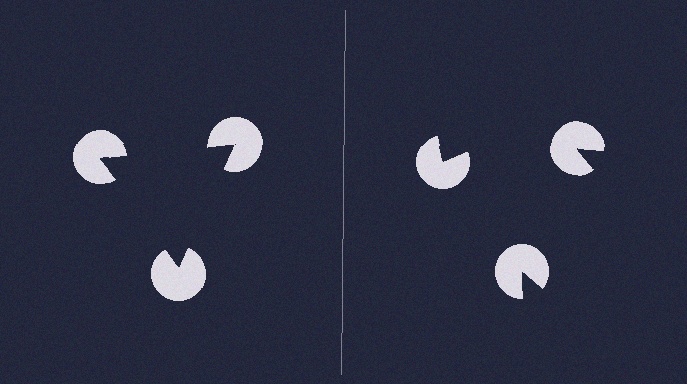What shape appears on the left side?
An illusory triangle.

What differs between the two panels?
The pac-man discs are positioned identically on both sides; only the wedge orientations differ. On the left they align to a triangle; on the right they are misaligned.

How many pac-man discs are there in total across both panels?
6 — 3 on each side.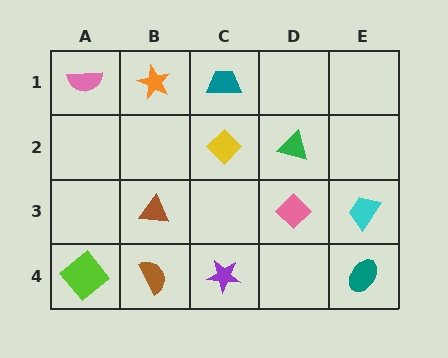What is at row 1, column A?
A pink semicircle.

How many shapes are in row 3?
3 shapes.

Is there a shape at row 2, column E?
No, that cell is empty.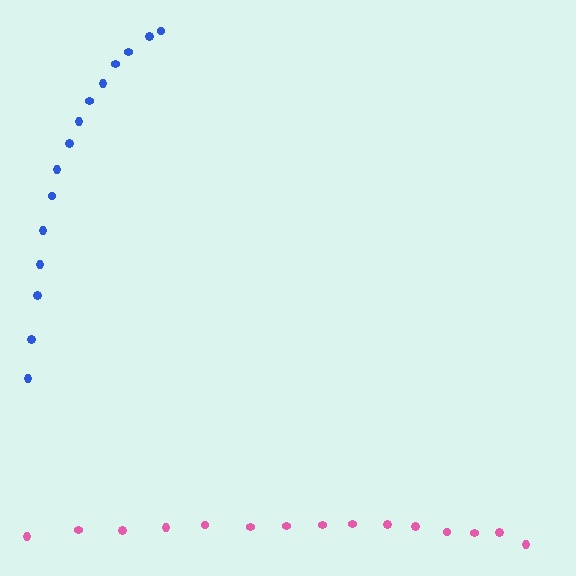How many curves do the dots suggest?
There are 2 distinct paths.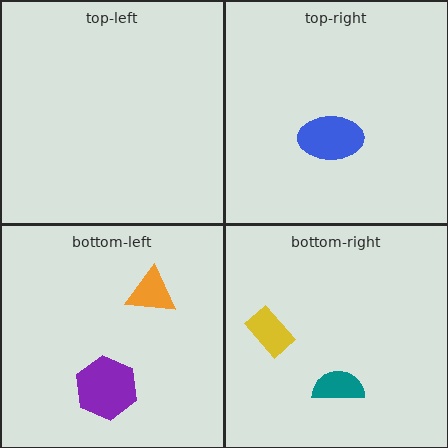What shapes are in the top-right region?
The blue ellipse.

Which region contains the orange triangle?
The bottom-left region.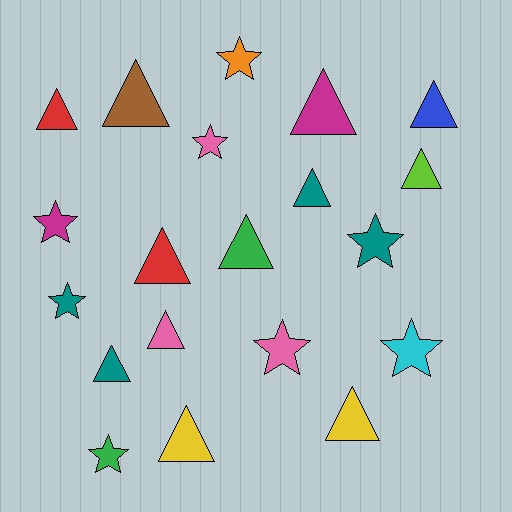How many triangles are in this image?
There are 12 triangles.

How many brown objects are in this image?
There is 1 brown object.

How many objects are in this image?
There are 20 objects.